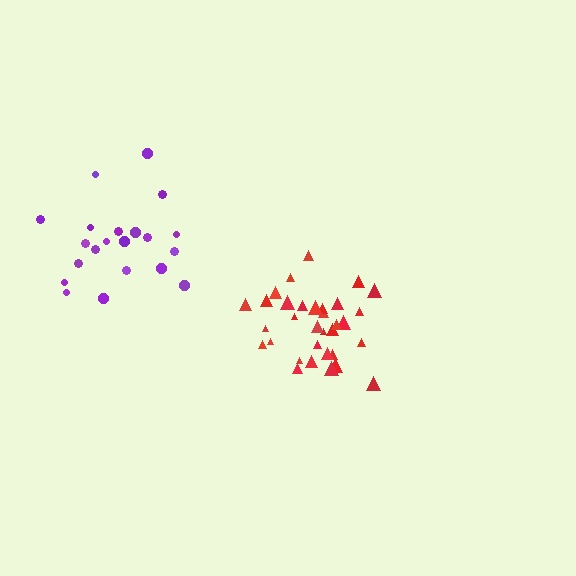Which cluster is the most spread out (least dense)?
Purple.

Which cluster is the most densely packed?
Red.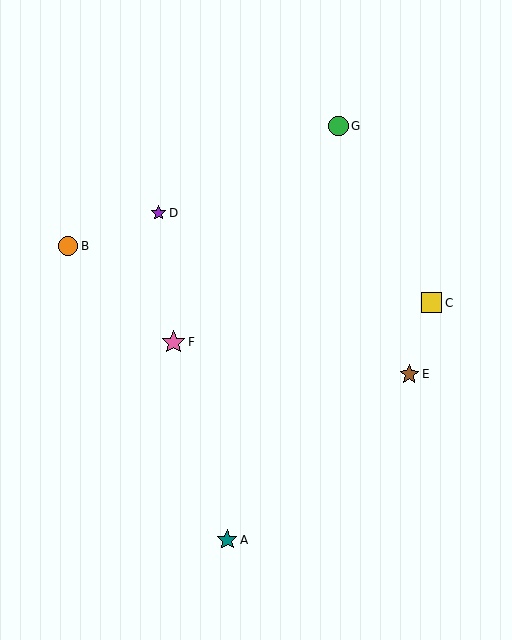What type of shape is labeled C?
Shape C is a yellow square.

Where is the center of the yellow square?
The center of the yellow square is at (432, 303).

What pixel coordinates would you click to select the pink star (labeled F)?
Click at (173, 342) to select the pink star F.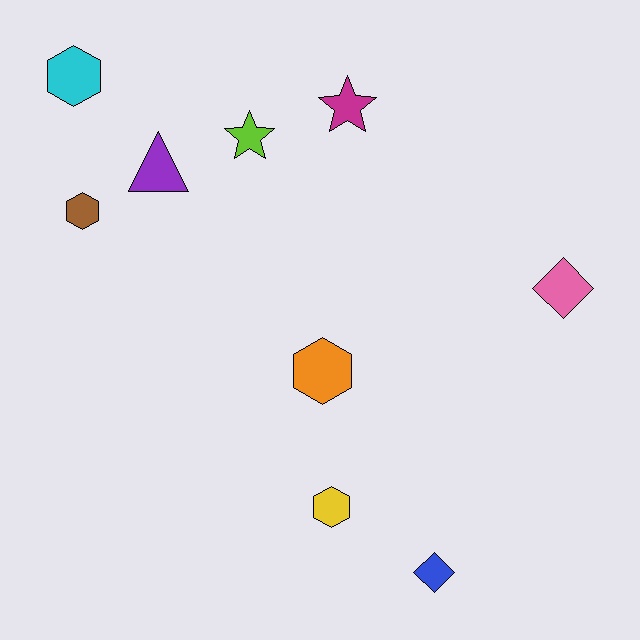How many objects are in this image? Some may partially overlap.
There are 9 objects.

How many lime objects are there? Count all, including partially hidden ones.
There is 1 lime object.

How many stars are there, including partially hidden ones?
There are 2 stars.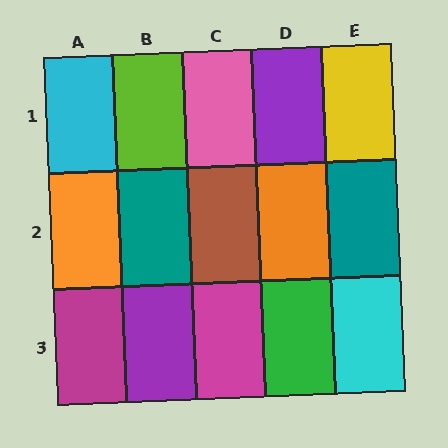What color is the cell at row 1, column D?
Purple.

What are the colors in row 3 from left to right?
Magenta, purple, magenta, green, cyan.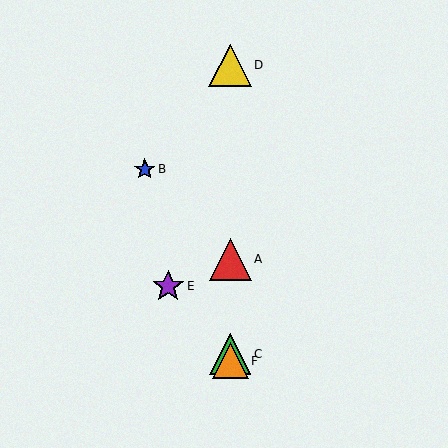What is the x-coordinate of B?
Object B is at x≈145.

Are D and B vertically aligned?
No, D is at x≈230 and B is at x≈145.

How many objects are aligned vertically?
4 objects (A, C, D, F) are aligned vertically.